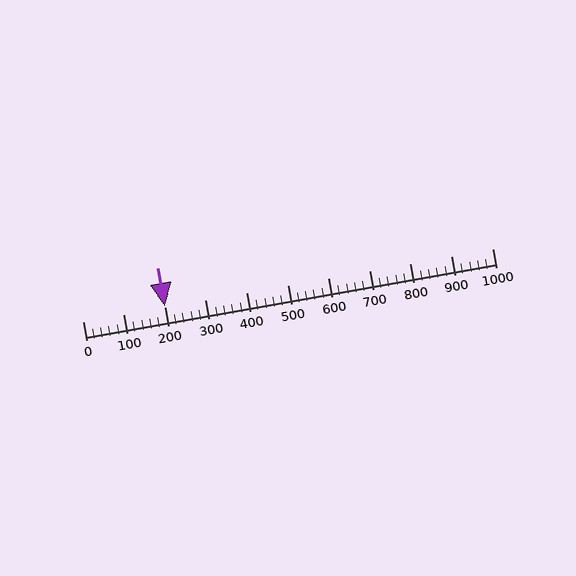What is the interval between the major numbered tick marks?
The major tick marks are spaced 100 units apart.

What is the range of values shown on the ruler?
The ruler shows values from 0 to 1000.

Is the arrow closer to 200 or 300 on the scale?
The arrow is closer to 200.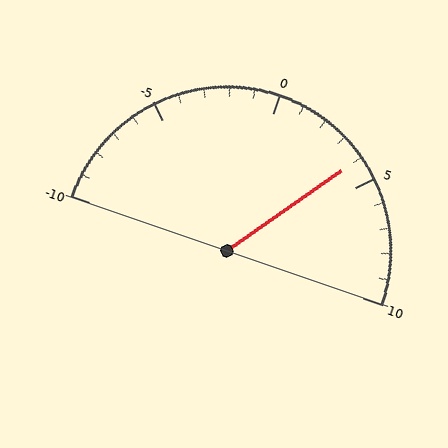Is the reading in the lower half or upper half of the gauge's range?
The reading is in the upper half of the range (-10 to 10).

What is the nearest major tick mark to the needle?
The nearest major tick mark is 5.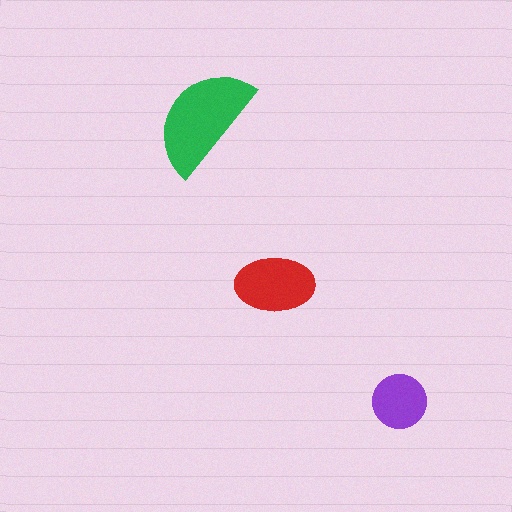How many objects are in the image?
There are 3 objects in the image.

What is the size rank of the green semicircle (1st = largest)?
1st.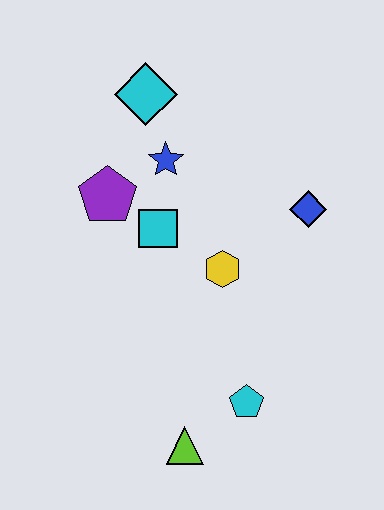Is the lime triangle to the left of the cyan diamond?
No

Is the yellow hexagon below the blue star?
Yes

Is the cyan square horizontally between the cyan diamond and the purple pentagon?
No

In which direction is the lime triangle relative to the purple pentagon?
The lime triangle is below the purple pentagon.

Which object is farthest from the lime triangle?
The cyan diamond is farthest from the lime triangle.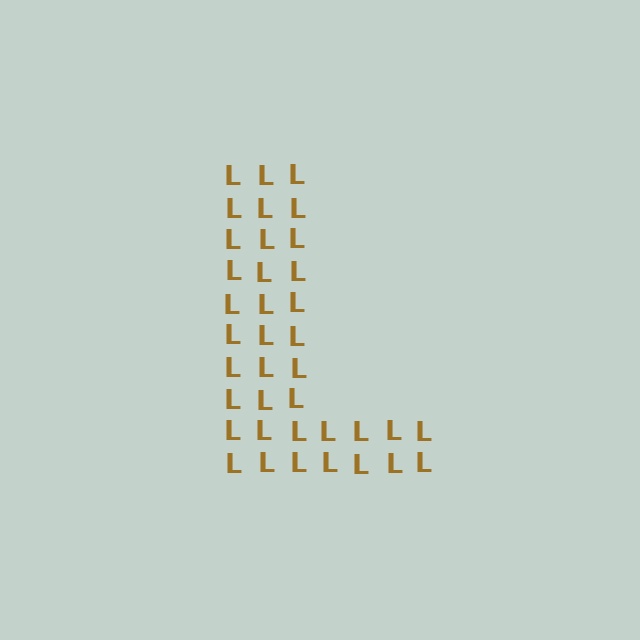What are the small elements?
The small elements are letter L's.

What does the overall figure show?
The overall figure shows the letter L.